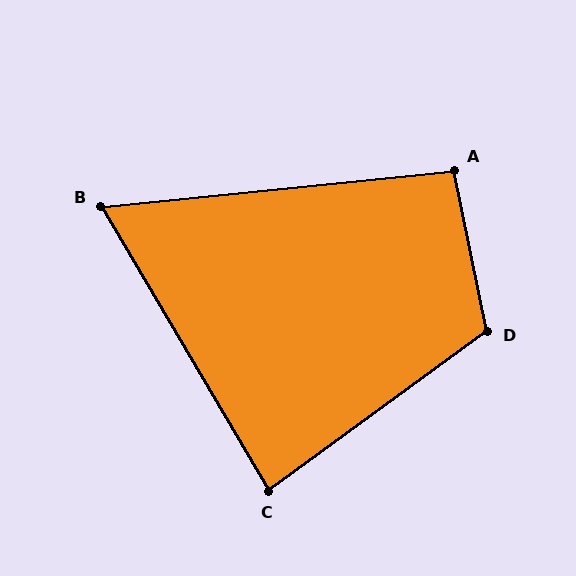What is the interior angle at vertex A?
Approximately 96 degrees (obtuse).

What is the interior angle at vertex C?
Approximately 84 degrees (acute).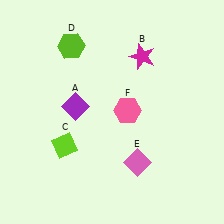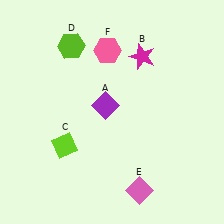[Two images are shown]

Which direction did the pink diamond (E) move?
The pink diamond (E) moved down.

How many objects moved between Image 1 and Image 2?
3 objects moved between the two images.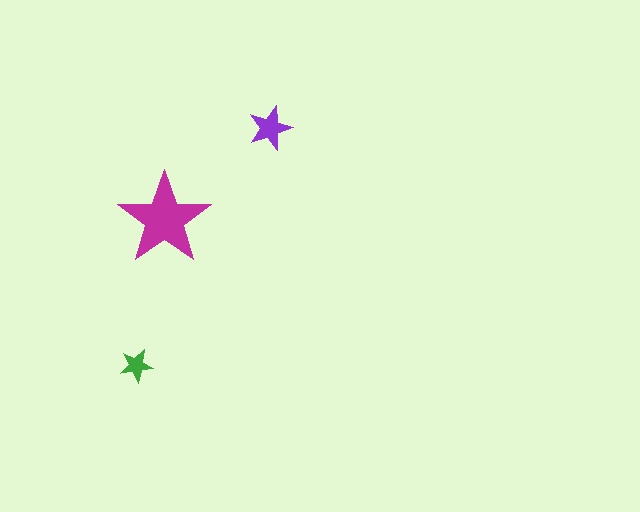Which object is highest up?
The purple star is topmost.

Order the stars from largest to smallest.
the magenta one, the purple one, the green one.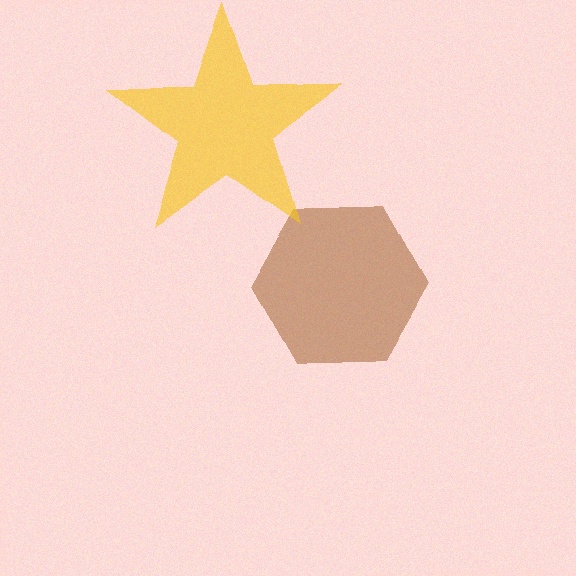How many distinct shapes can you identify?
There are 2 distinct shapes: a brown hexagon, a yellow star.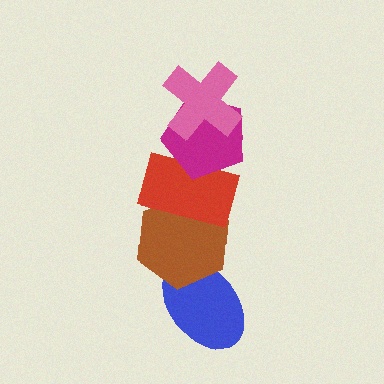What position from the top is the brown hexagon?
The brown hexagon is 4th from the top.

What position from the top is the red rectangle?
The red rectangle is 3rd from the top.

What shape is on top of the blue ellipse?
The brown hexagon is on top of the blue ellipse.